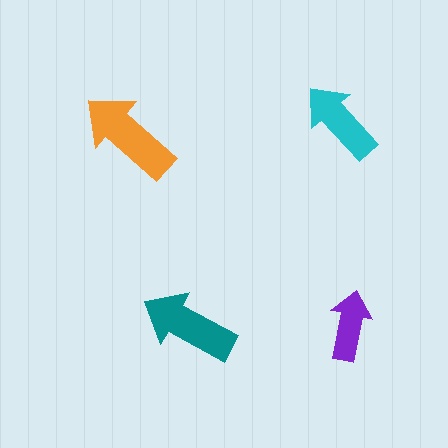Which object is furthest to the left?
The orange arrow is leftmost.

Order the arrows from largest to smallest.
the orange one, the teal one, the cyan one, the purple one.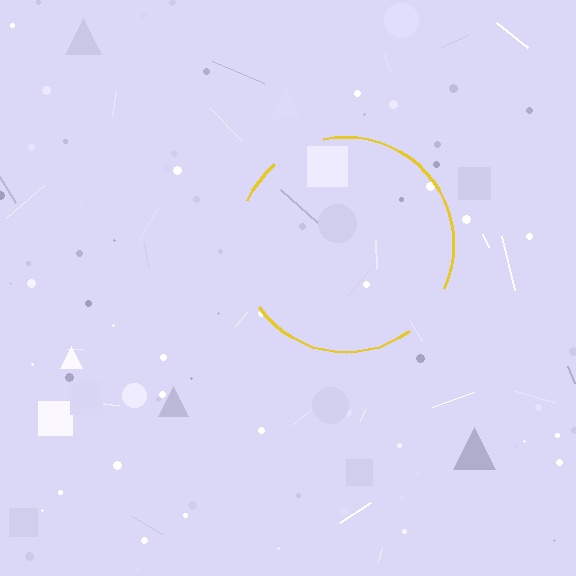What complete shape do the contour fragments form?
The contour fragments form a circle.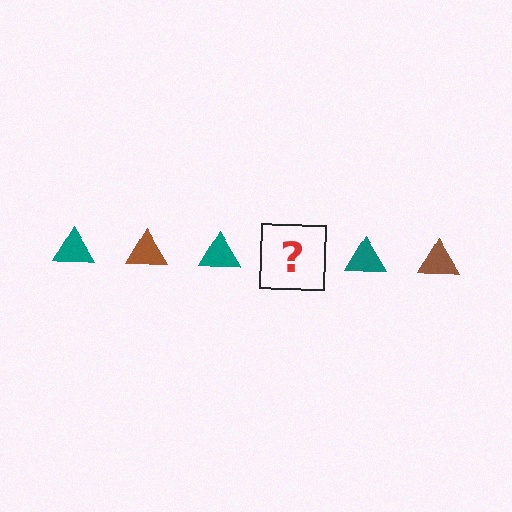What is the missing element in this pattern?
The missing element is a brown triangle.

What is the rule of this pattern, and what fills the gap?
The rule is that the pattern cycles through teal, brown triangles. The gap should be filled with a brown triangle.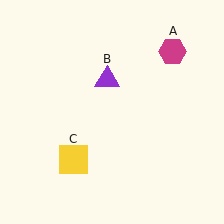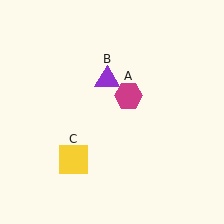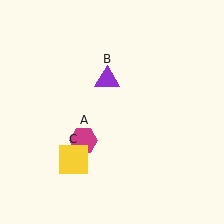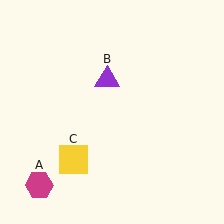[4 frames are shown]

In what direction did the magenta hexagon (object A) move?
The magenta hexagon (object A) moved down and to the left.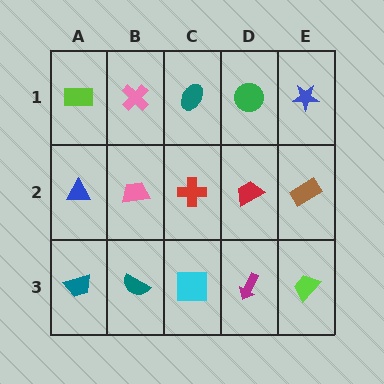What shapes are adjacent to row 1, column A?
A blue triangle (row 2, column A), a pink cross (row 1, column B).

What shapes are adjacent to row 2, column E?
A blue star (row 1, column E), a lime trapezoid (row 3, column E), a red trapezoid (row 2, column D).